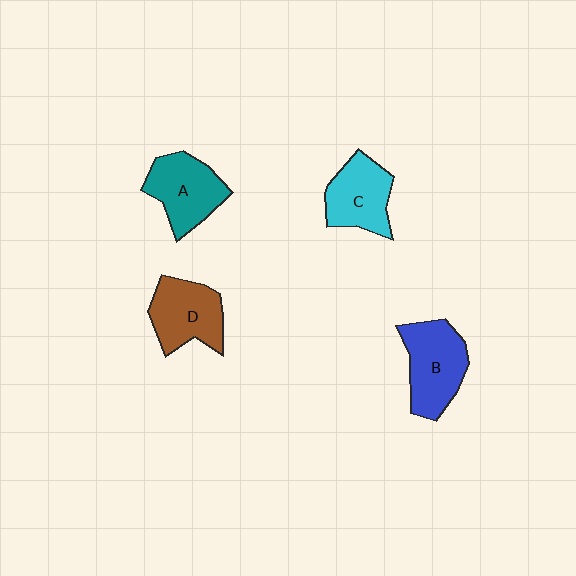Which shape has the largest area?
Shape B (blue).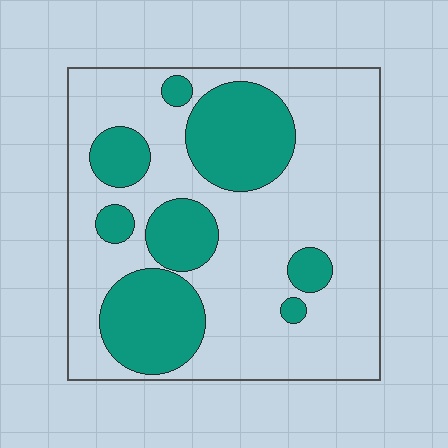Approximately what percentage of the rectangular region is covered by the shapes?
Approximately 30%.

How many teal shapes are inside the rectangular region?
8.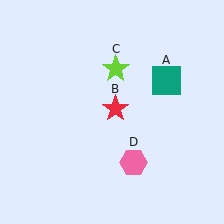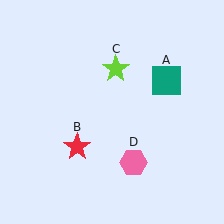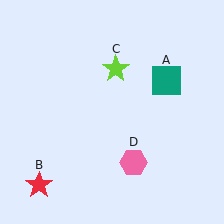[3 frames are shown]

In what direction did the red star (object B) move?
The red star (object B) moved down and to the left.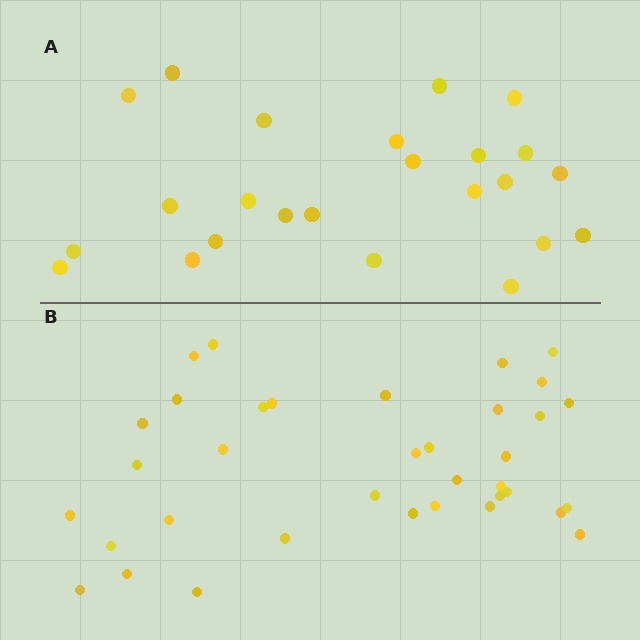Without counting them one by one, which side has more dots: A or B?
Region B (the bottom region) has more dots.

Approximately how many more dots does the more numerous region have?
Region B has roughly 12 or so more dots than region A.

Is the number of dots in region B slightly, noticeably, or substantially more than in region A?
Region B has substantially more. The ratio is roughly 1.5 to 1.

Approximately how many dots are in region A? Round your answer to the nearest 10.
About 20 dots. (The exact count is 24, which rounds to 20.)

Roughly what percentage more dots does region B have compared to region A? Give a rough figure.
About 50% more.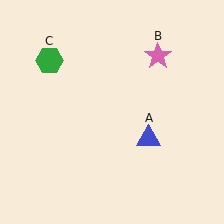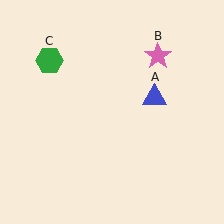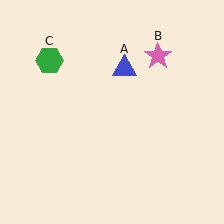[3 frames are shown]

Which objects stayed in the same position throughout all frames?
Pink star (object B) and green hexagon (object C) remained stationary.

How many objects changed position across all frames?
1 object changed position: blue triangle (object A).